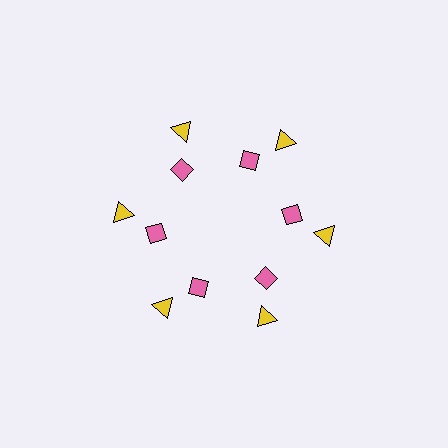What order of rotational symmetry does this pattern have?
This pattern has 6-fold rotational symmetry.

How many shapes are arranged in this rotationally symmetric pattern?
There are 12 shapes, arranged in 6 groups of 2.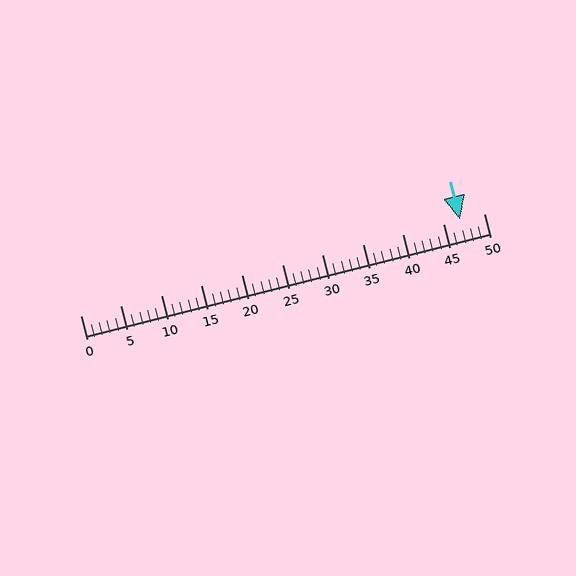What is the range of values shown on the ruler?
The ruler shows values from 0 to 50.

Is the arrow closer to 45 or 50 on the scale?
The arrow is closer to 45.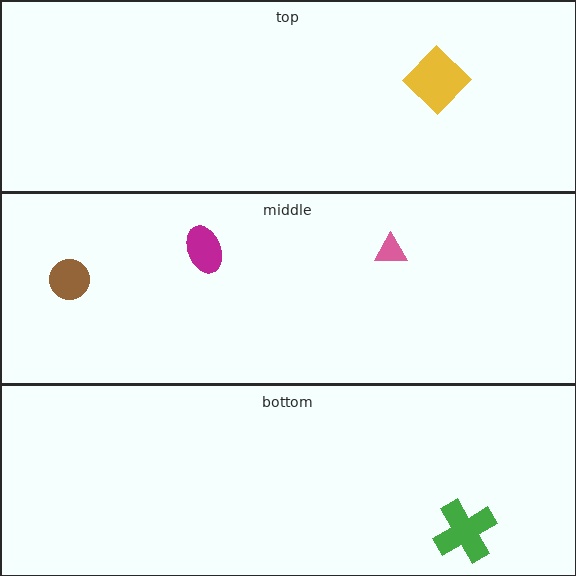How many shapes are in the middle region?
3.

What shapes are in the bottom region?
The green cross.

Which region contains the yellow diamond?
The top region.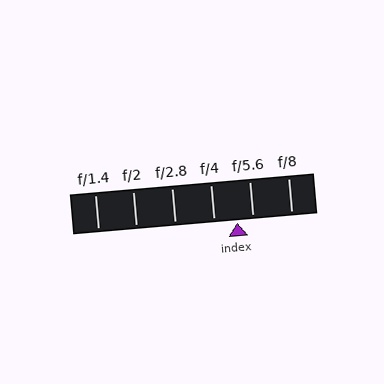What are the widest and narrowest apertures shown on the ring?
The widest aperture shown is f/1.4 and the narrowest is f/8.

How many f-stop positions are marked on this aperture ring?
There are 6 f-stop positions marked.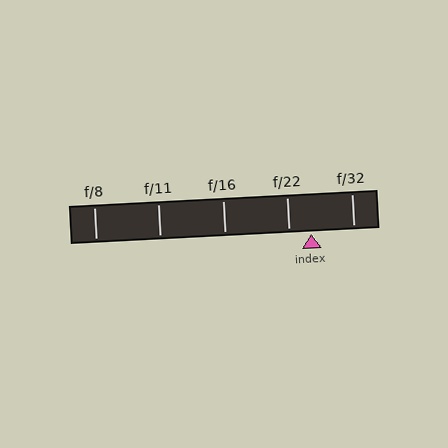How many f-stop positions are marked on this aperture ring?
There are 5 f-stop positions marked.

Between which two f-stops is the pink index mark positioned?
The index mark is between f/22 and f/32.